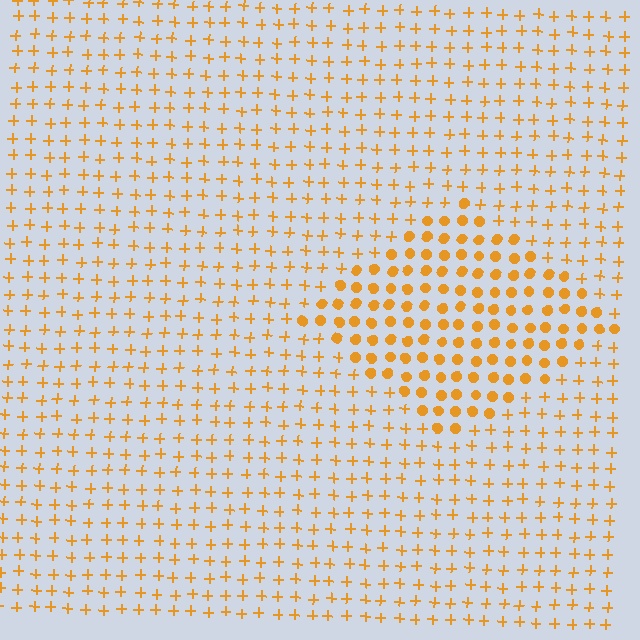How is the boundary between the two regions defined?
The boundary is defined by a change in element shape: circles inside vs. plus signs outside. All elements share the same color and spacing.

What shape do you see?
I see a diamond.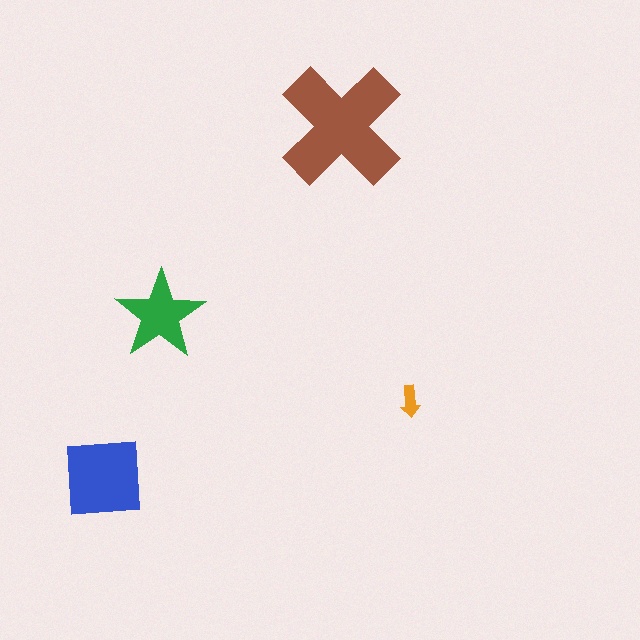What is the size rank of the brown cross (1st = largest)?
1st.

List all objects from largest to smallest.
The brown cross, the blue square, the green star, the orange arrow.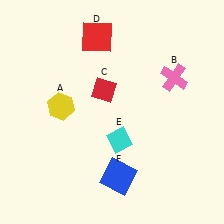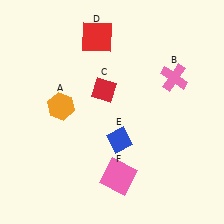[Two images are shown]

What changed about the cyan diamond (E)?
In Image 1, E is cyan. In Image 2, it changed to blue.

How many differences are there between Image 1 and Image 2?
There are 3 differences between the two images.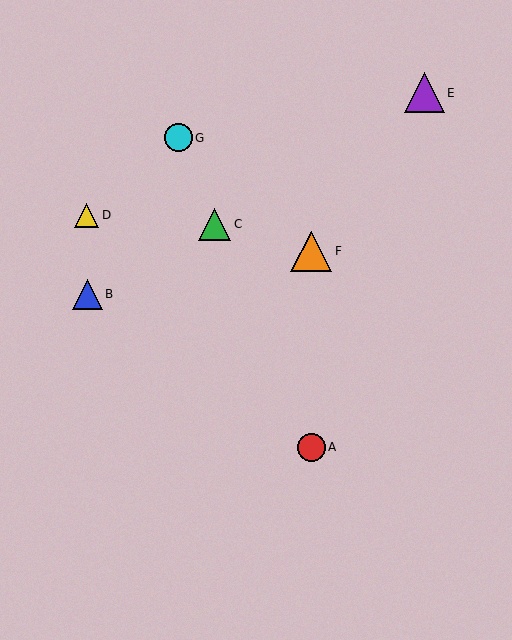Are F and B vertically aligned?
No, F is at x≈311 and B is at x≈87.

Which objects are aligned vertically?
Objects A, F are aligned vertically.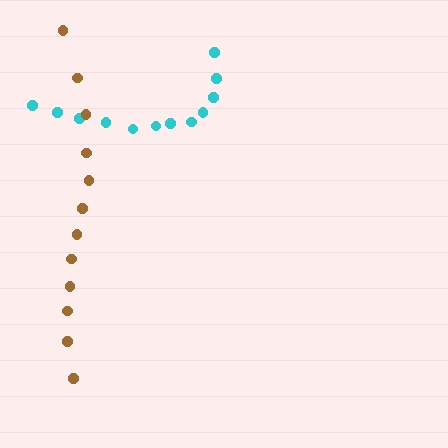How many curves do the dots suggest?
There are 2 distinct paths.